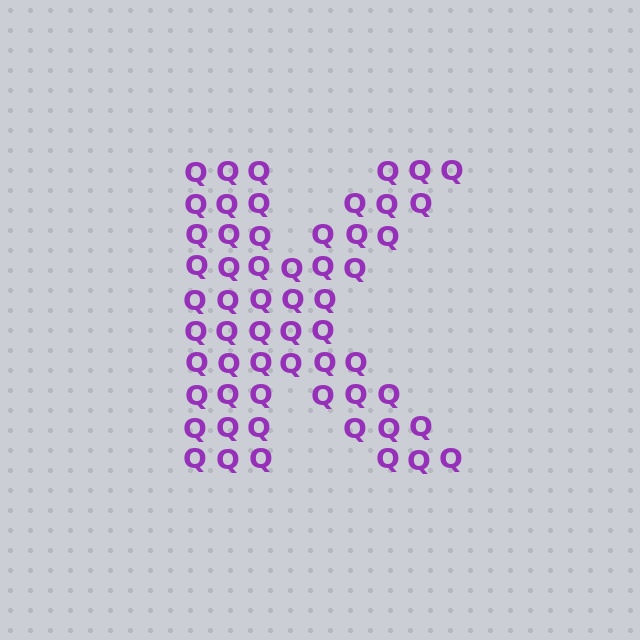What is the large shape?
The large shape is the letter K.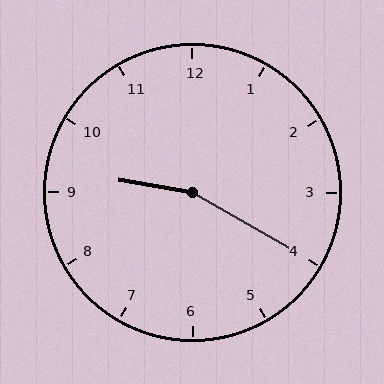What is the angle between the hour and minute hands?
Approximately 160 degrees.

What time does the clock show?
9:20.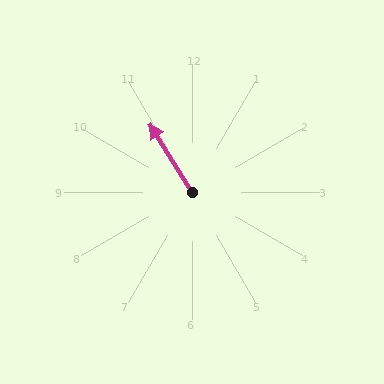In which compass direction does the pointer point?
Northwest.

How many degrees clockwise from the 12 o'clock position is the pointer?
Approximately 328 degrees.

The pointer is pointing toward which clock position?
Roughly 11 o'clock.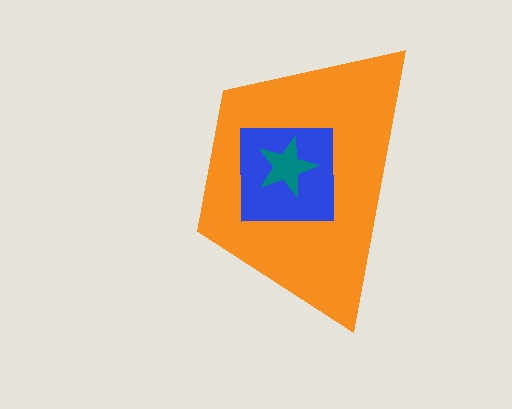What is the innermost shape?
The teal star.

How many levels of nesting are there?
3.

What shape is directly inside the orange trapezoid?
The blue square.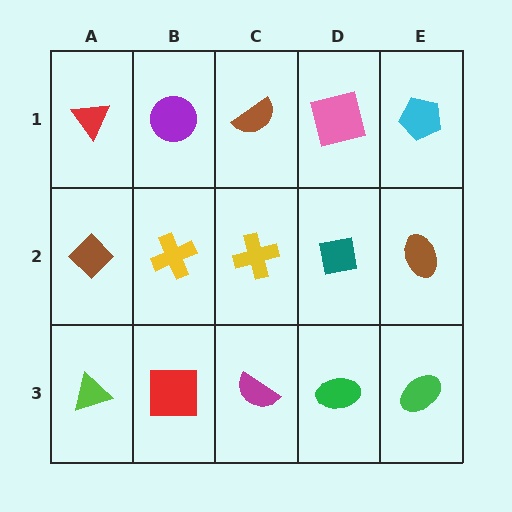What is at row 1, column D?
A pink square.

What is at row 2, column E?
A brown ellipse.